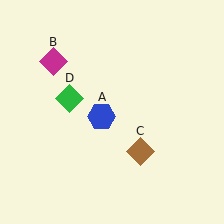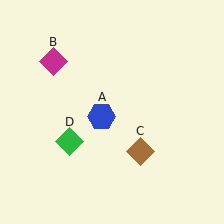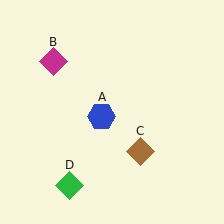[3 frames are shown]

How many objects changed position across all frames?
1 object changed position: green diamond (object D).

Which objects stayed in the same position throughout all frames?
Blue hexagon (object A) and magenta diamond (object B) and brown diamond (object C) remained stationary.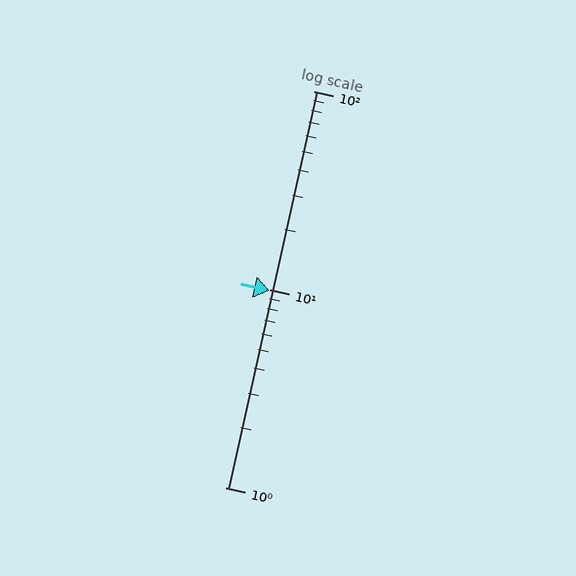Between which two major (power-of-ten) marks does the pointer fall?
The pointer is between 1 and 10.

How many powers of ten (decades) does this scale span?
The scale spans 2 decades, from 1 to 100.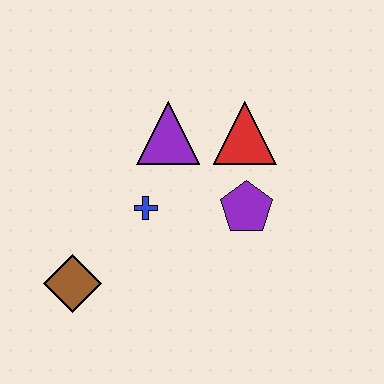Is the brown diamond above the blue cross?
No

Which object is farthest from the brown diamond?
The red triangle is farthest from the brown diamond.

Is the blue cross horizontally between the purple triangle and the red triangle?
No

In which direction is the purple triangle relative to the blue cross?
The purple triangle is above the blue cross.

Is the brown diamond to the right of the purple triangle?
No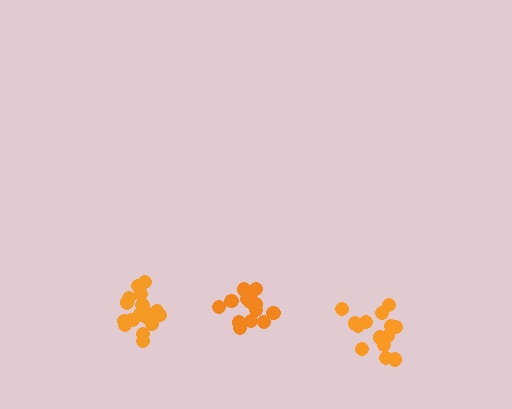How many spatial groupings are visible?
There are 3 spatial groupings.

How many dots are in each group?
Group 1: 15 dots, Group 2: 15 dots, Group 3: 19 dots (49 total).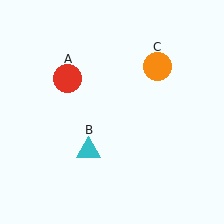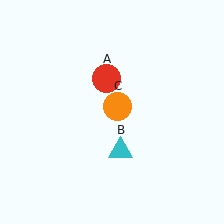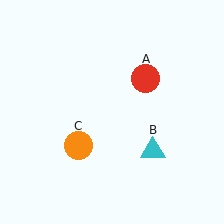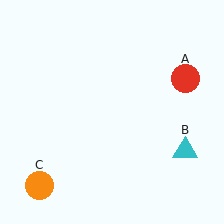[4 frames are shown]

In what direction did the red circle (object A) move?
The red circle (object A) moved right.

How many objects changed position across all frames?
3 objects changed position: red circle (object A), cyan triangle (object B), orange circle (object C).